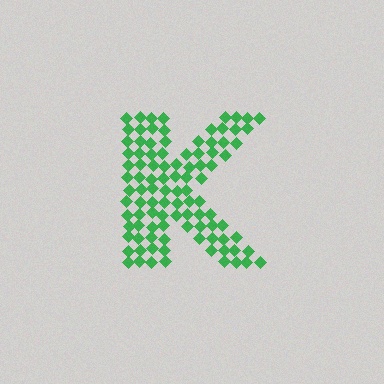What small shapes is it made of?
It is made of small diamonds.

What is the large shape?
The large shape is the letter K.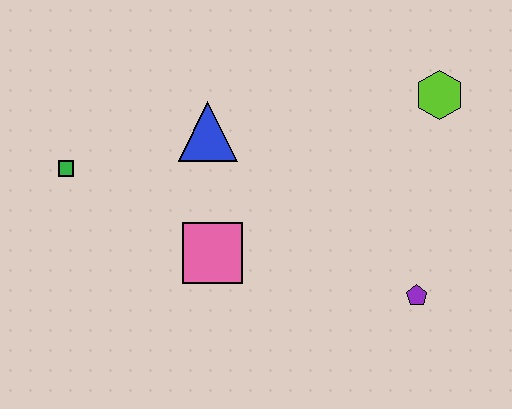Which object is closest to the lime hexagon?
The purple pentagon is closest to the lime hexagon.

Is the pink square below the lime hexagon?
Yes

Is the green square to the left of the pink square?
Yes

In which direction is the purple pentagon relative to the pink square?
The purple pentagon is to the right of the pink square.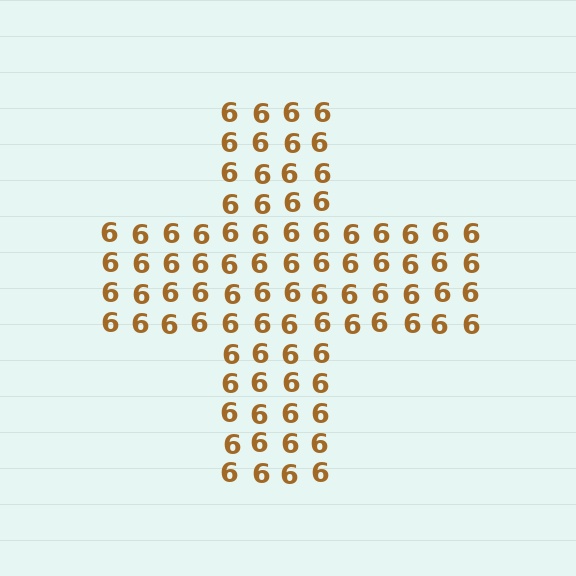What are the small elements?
The small elements are digit 6's.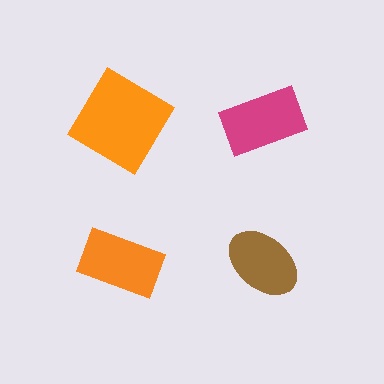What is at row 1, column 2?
A magenta rectangle.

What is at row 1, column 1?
An orange diamond.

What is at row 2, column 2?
A brown ellipse.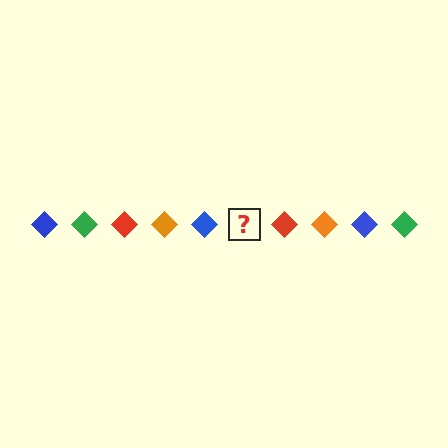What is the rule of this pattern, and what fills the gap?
The rule is that the pattern cycles through blue, green, red, orange diamonds. The gap should be filled with a green diamond.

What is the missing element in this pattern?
The missing element is a green diamond.